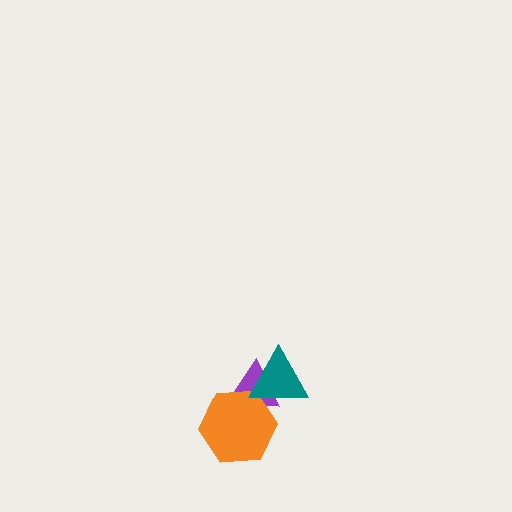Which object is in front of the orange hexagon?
The teal triangle is in front of the orange hexagon.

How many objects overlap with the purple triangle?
2 objects overlap with the purple triangle.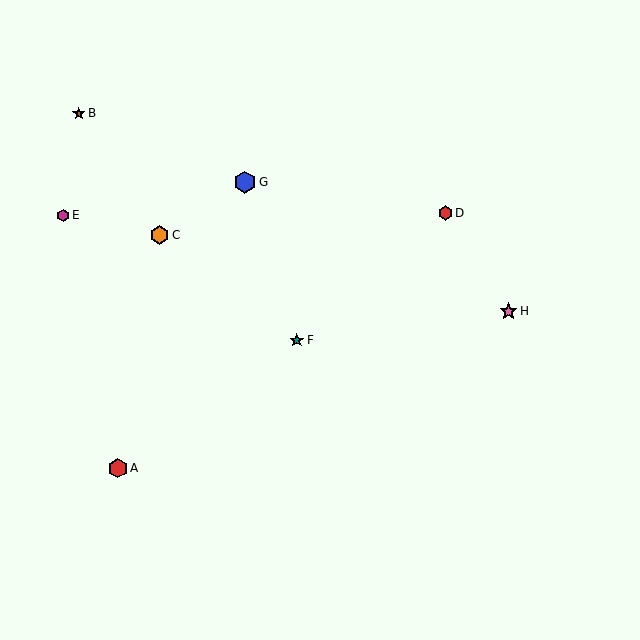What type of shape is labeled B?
Shape B is a brown star.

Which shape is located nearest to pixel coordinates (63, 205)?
The magenta hexagon (labeled E) at (63, 216) is nearest to that location.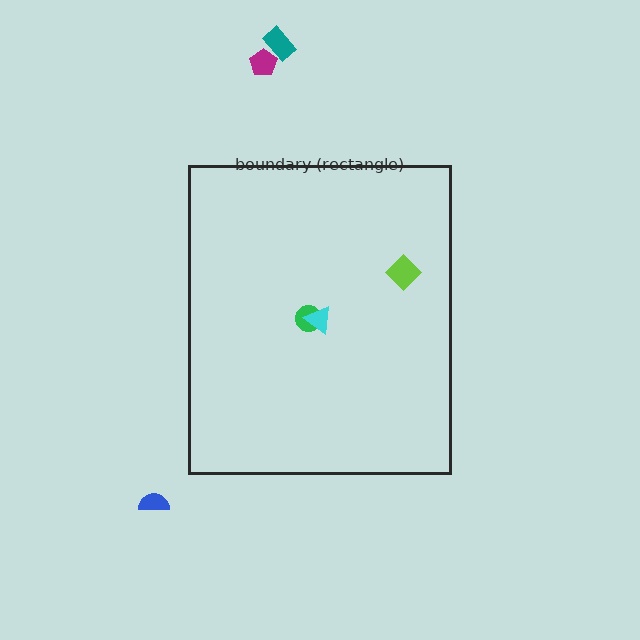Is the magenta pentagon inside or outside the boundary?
Outside.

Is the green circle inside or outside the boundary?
Inside.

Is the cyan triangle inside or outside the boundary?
Inside.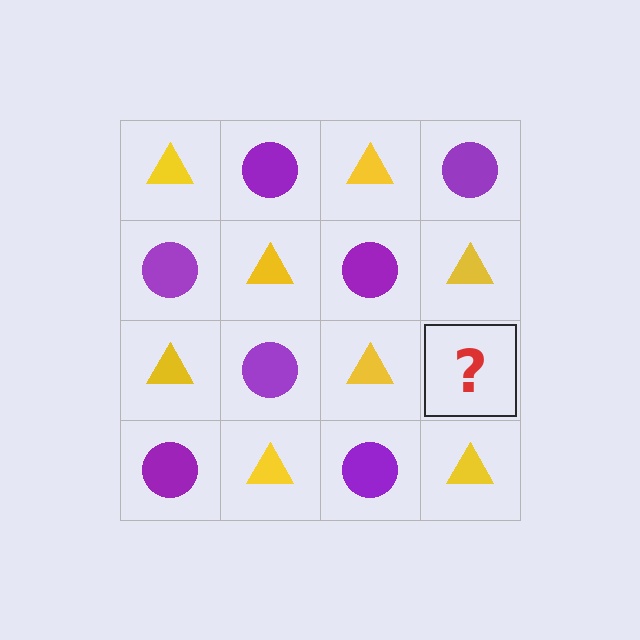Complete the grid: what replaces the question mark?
The question mark should be replaced with a purple circle.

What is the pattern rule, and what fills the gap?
The rule is that it alternates yellow triangle and purple circle in a checkerboard pattern. The gap should be filled with a purple circle.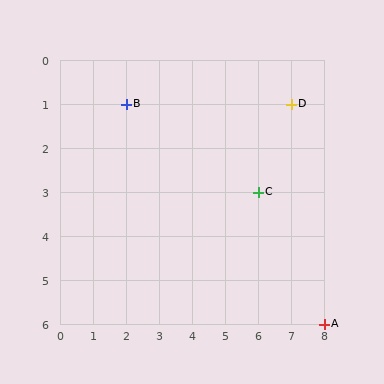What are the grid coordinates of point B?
Point B is at grid coordinates (2, 1).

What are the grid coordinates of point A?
Point A is at grid coordinates (8, 6).